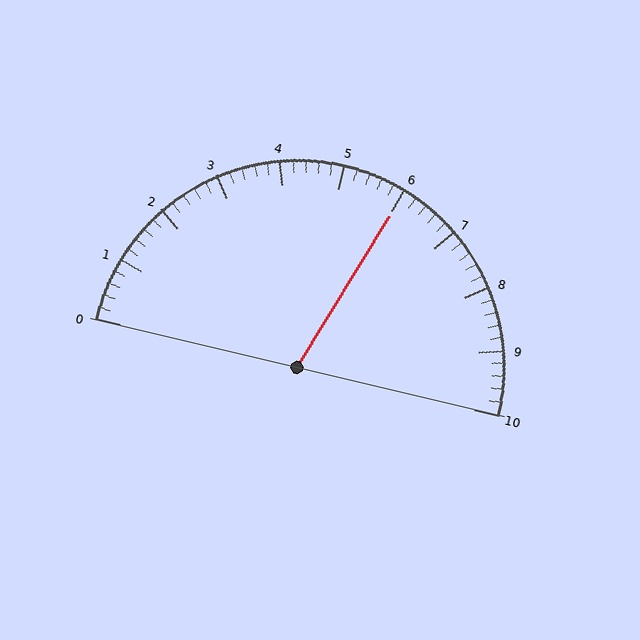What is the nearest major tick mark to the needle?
The nearest major tick mark is 6.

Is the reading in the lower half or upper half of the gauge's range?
The reading is in the upper half of the range (0 to 10).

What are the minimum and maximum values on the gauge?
The gauge ranges from 0 to 10.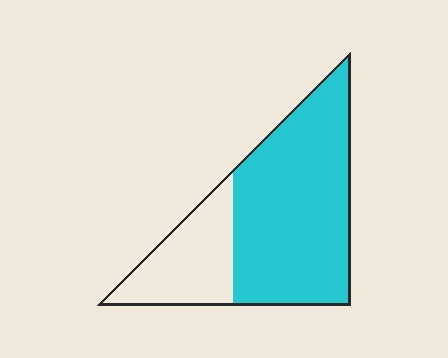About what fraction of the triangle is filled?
About three quarters (3/4).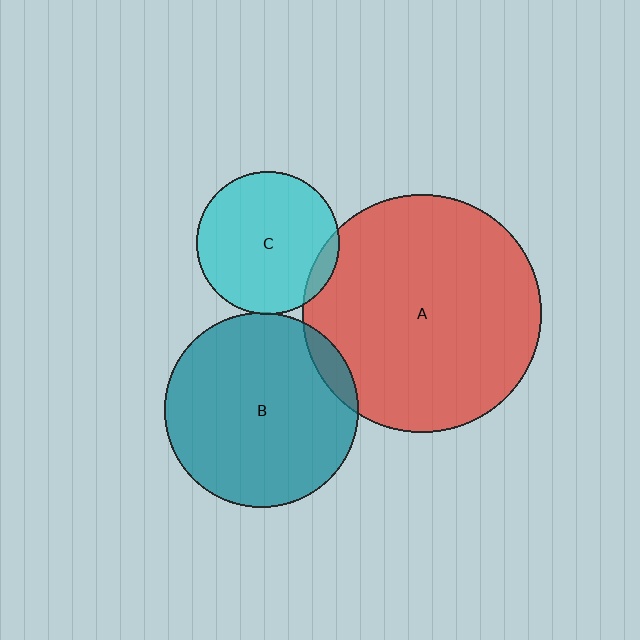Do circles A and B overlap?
Yes.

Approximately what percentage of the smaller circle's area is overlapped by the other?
Approximately 5%.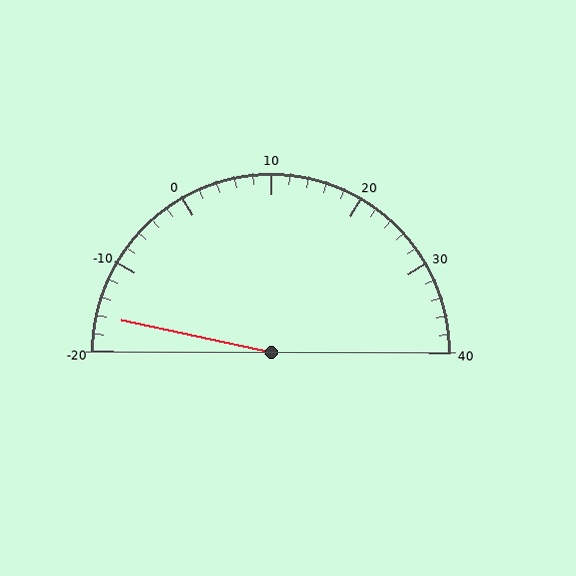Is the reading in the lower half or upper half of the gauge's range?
The reading is in the lower half of the range (-20 to 40).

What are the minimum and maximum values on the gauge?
The gauge ranges from -20 to 40.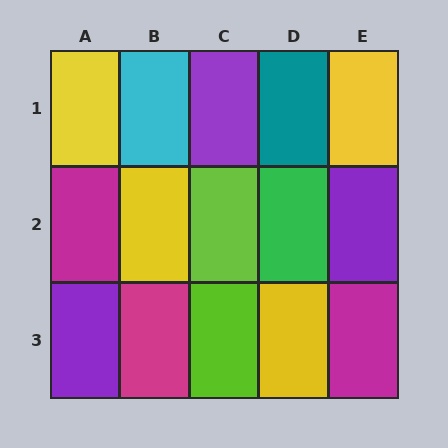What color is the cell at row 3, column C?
Lime.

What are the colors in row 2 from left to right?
Magenta, yellow, lime, green, purple.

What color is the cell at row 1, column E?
Yellow.